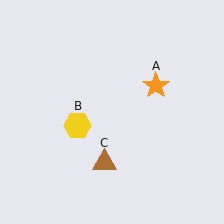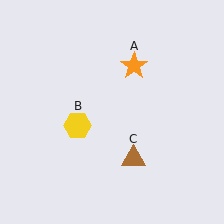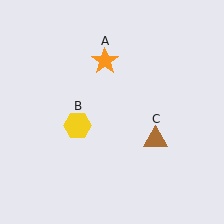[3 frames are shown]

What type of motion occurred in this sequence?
The orange star (object A), brown triangle (object C) rotated counterclockwise around the center of the scene.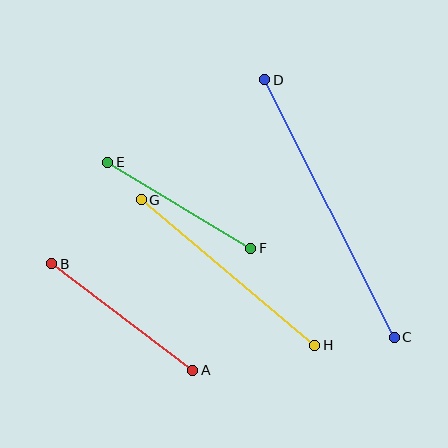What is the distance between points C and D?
The distance is approximately 288 pixels.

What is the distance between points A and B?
The distance is approximately 177 pixels.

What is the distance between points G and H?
The distance is approximately 226 pixels.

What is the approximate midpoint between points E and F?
The midpoint is at approximately (179, 205) pixels.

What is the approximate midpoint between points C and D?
The midpoint is at approximately (329, 209) pixels.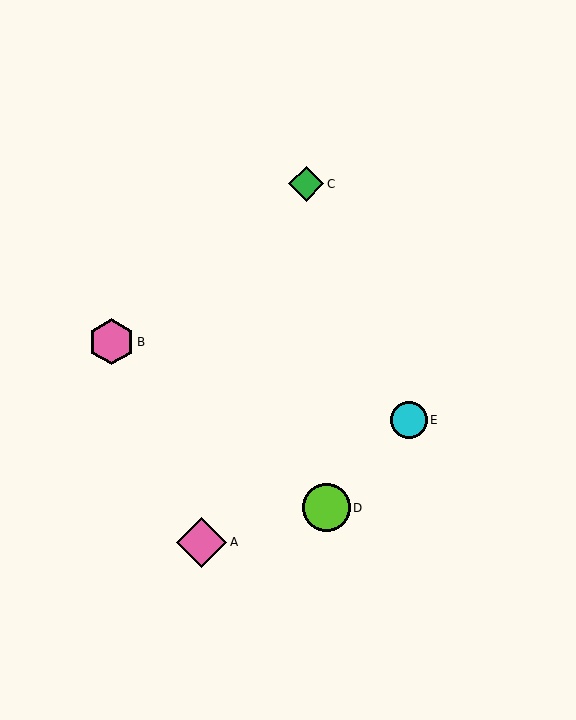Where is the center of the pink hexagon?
The center of the pink hexagon is at (111, 342).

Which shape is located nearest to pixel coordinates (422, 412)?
The cyan circle (labeled E) at (409, 420) is nearest to that location.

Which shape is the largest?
The pink diamond (labeled A) is the largest.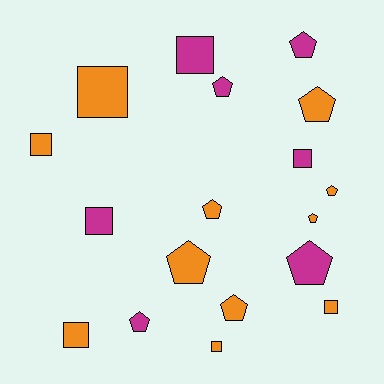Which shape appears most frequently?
Pentagon, with 10 objects.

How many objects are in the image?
There are 18 objects.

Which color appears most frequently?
Orange, with 11 objects.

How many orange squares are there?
There are 5 orange squares.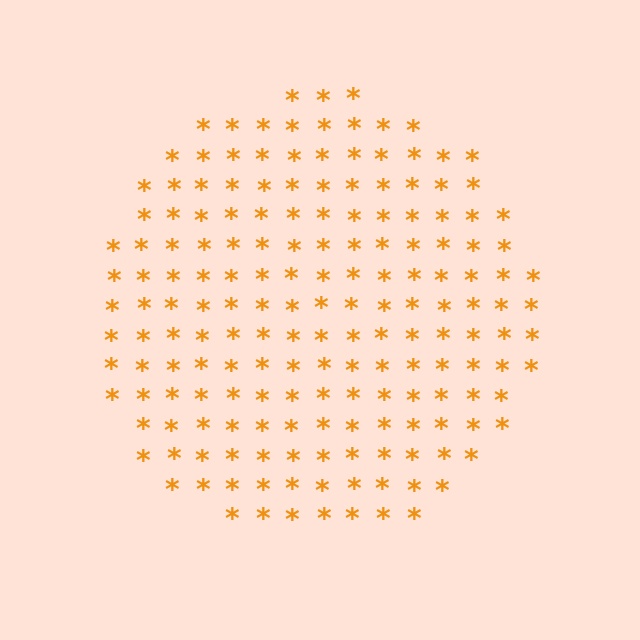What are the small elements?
The small elements are asterisks.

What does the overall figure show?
The overall figure shows a circle.